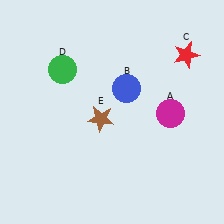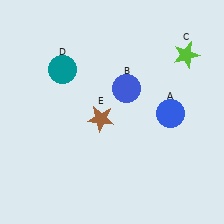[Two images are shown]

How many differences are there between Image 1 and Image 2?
There are 3 differences between the two images.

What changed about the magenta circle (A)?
In Image 1, A is magenta. In Image 2, it changed to blue.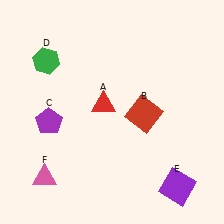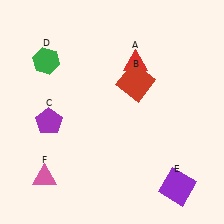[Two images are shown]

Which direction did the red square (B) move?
The red square (B) moved up.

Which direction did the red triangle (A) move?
The red triangle (A) moved up.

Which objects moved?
The objects that moved are: the red triangle (A), the red square (B).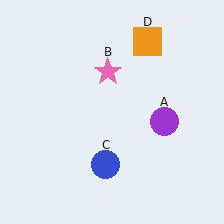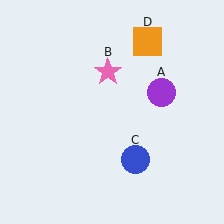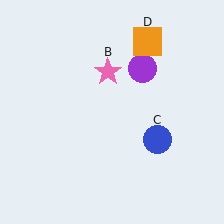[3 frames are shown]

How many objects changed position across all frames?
2 objects changed position: purple circle (object A), blue circle (object C).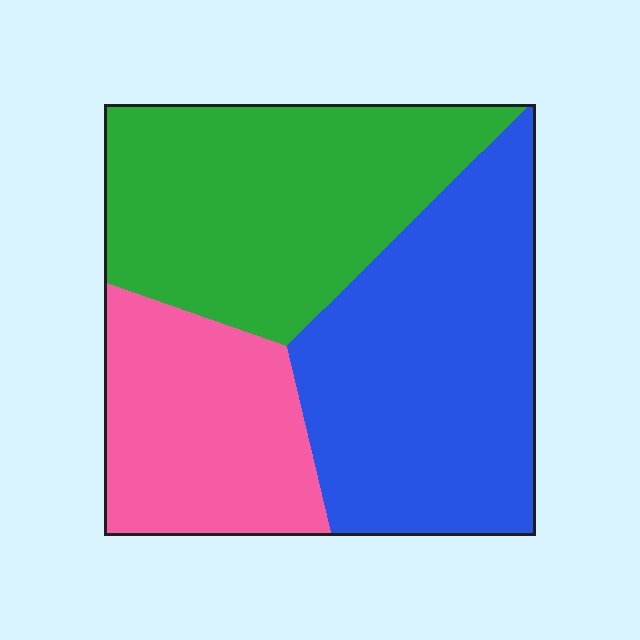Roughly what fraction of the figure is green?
Green covers about 35% of the figure.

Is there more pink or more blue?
Blue.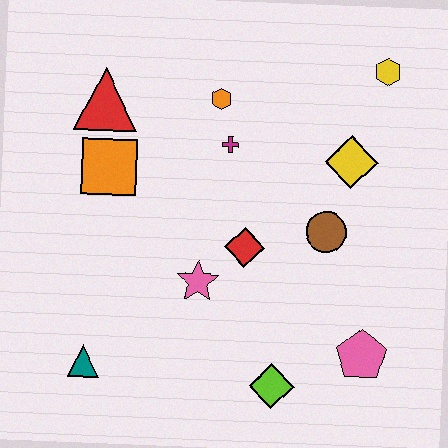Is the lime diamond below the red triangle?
Yes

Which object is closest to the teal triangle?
The pink star is closest to the teal triangle.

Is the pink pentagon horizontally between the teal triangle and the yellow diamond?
No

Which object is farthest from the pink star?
The yellow hexagon is farthest from the pink star.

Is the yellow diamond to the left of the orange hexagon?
No